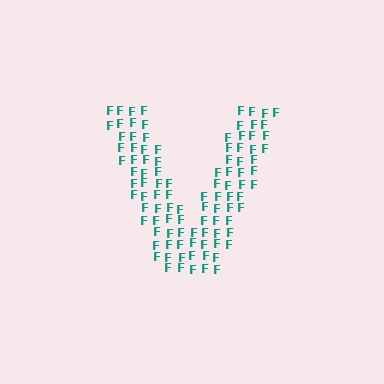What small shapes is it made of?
It is made of small letter F's.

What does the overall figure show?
The overall figure shows the letter V.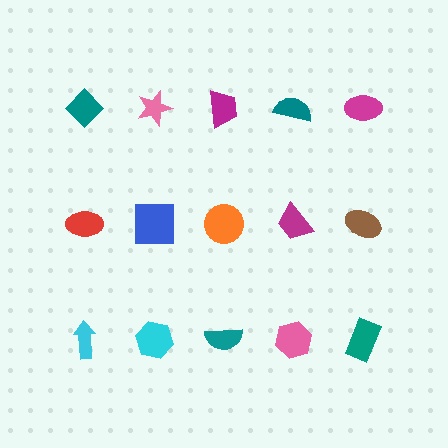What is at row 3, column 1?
A cyan arrow.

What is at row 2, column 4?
A magenta trapezoid.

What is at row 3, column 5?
A teal rectangle.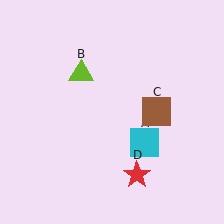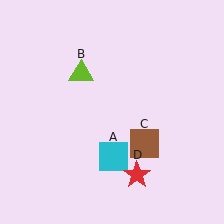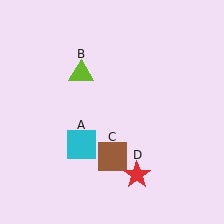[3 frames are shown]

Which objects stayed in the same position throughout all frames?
Lime triangle (object B) and red star (object D) remained stationary.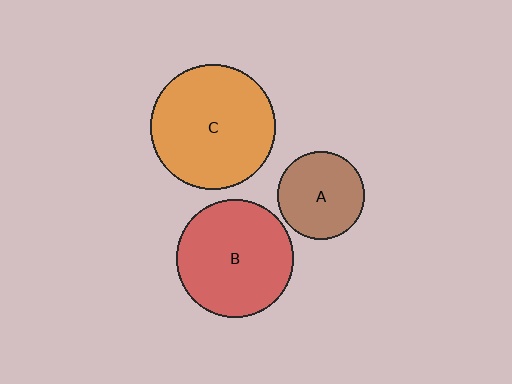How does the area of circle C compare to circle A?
Approximately 2.0 times.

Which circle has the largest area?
Circle C (orange).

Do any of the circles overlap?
No, none of the circles overlap.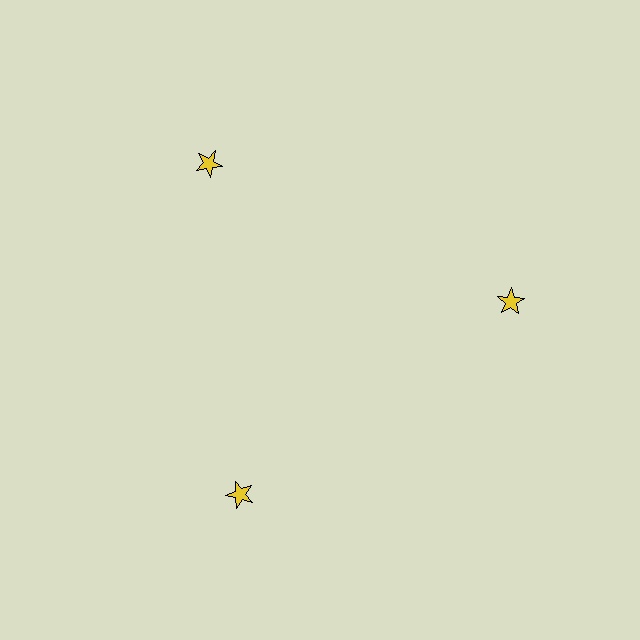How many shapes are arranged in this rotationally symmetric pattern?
There are 3 shapes, arranged in 3 groups of 1.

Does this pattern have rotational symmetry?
Yes, this pattern has 3-fold rotational symmetry. It looks the same after rotating 120 degrees around the center.